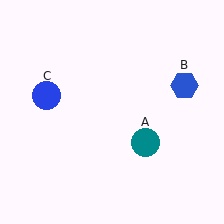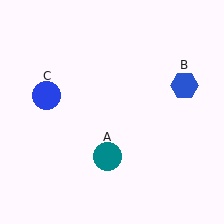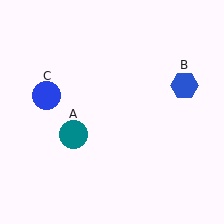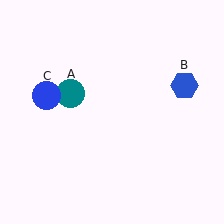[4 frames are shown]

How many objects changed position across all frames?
1 object changed position: teal circle (object A).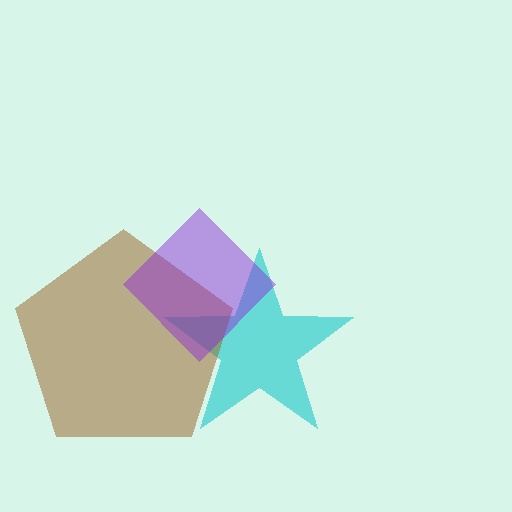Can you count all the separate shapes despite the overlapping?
Yes, there are 3 separate shapes.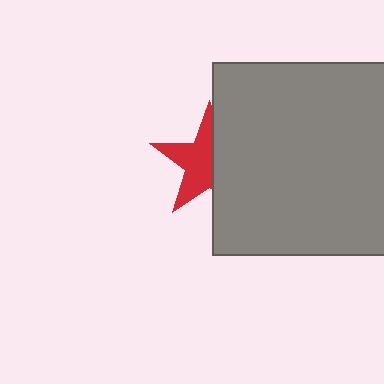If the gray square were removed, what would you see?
You would see the complete red star.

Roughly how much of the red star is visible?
About half of it is visible (roughly 55%).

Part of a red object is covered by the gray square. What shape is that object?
It is a star.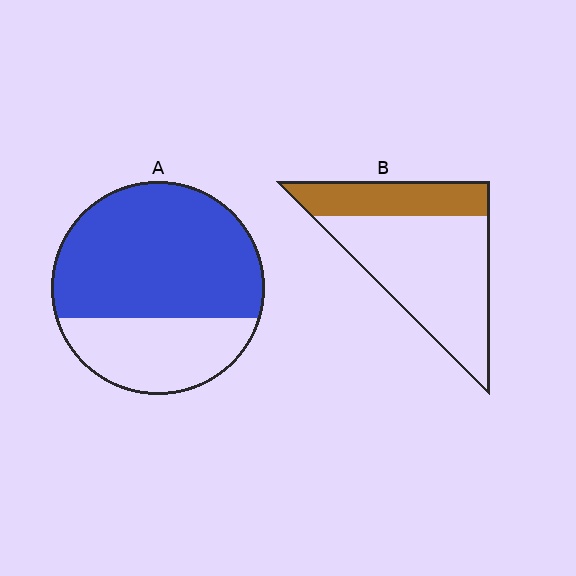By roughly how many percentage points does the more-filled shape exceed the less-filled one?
By roughly 40 percentage points (A over B).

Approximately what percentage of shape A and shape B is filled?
A is approximately 70% and B is approximately 30%.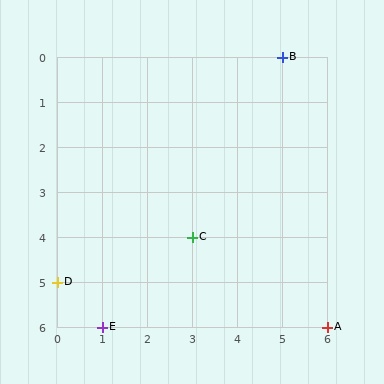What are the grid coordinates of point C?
Point C is at grid coordinates (3, 4).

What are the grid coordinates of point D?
Point D is at grid coordinates (0, 5).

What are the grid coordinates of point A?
Point A is at grid coordinates (6, 6).